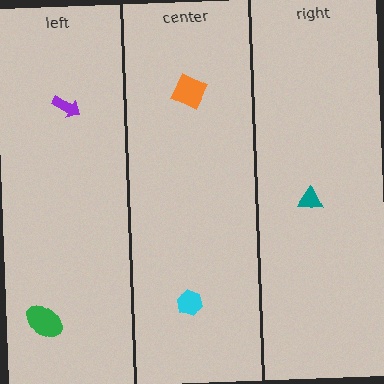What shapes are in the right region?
The teal triangle.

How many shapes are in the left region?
2.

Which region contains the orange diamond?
The center region.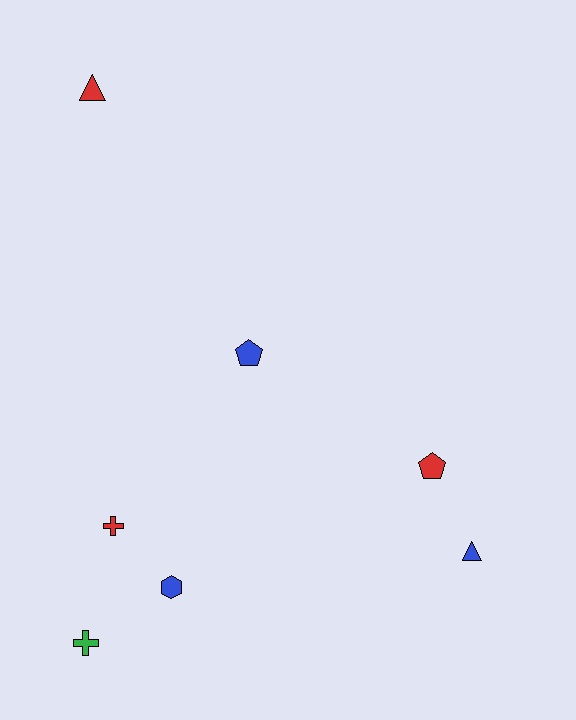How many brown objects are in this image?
There are no brown objects.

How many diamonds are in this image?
There are no diamonds.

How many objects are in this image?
There are 7 objects.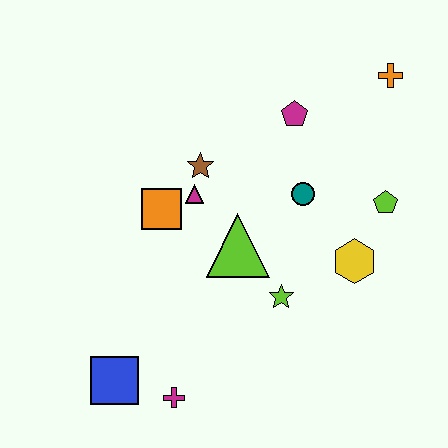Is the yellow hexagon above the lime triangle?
No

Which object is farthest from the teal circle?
The blue square is farthest from the teal circle.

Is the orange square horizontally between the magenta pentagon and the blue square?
Yes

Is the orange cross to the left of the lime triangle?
No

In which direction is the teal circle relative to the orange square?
The teal circle is to the right of the orange square.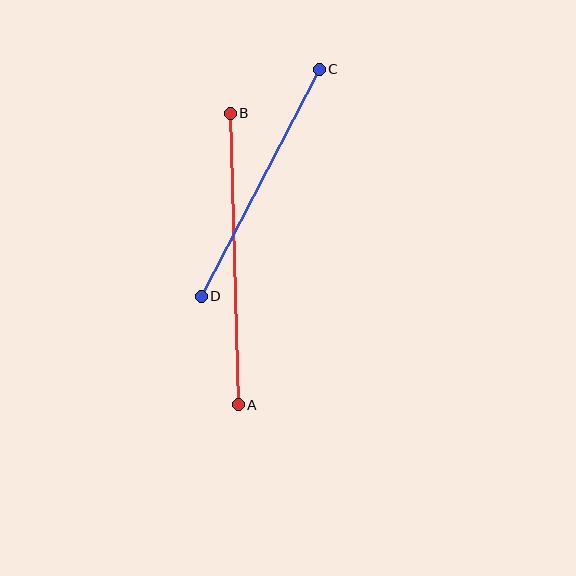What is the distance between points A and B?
The distance is approximately 291 pixels.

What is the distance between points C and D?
The distance is approximately 256 pixels.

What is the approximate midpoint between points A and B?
The midpoint is at approximately (234, 259) pixels.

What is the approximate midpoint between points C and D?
The midpoint is at approximately (260, 183) pixels.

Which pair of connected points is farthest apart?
Points A and B are farthest apart.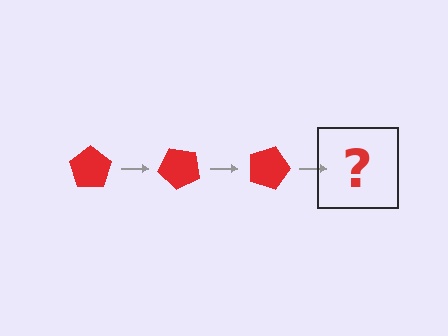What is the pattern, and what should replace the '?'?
The pattern is that the pentagon rotates 45 degrees each step. The '?' should be a red pentagon rotated 135 degrees.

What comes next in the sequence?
The next element should be a red pentagon rotated 135 degrees.